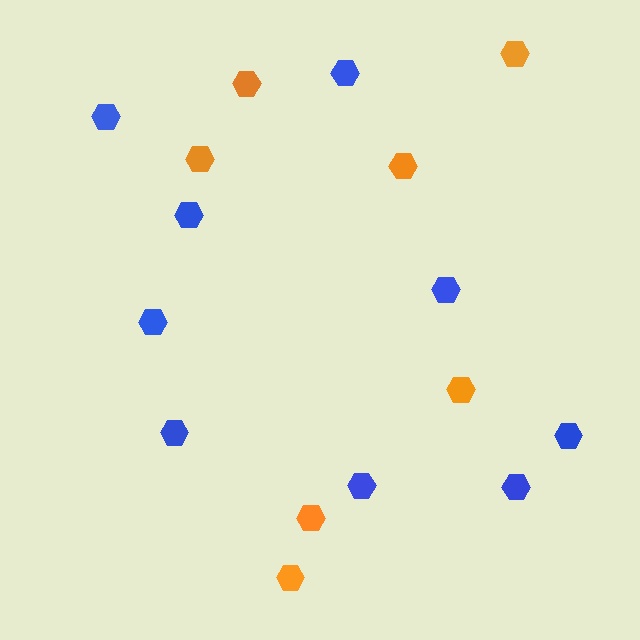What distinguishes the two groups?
There are 2 groups: one group of blue hexagons (9) and one group of orange hexagons (7).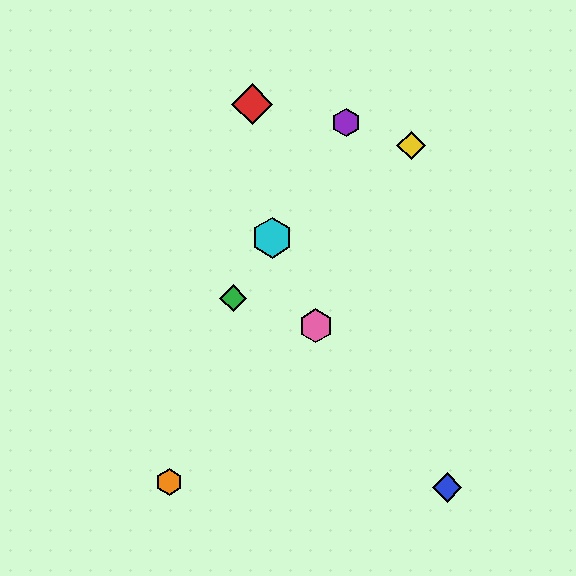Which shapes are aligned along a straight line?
The green diamond, the purple hexagon, the cyan hexagon are aligned along a straight line.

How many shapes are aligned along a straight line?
3 shapes (the green diamond, the purple hexagon, the cyan hexagon) are aligned along a straight line.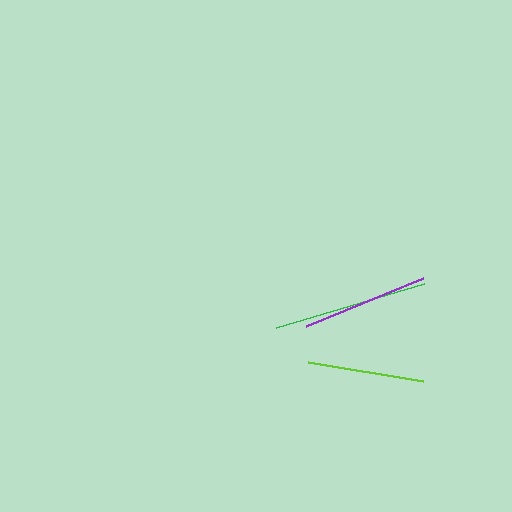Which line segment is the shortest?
The lime line is the shortest at approximately 116 pixels.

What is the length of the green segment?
The green segment is approximately 154 pixels long.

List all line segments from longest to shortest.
From longest to shortest: green, purple, lime.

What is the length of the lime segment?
The lime segment is approximately 116 pixels long.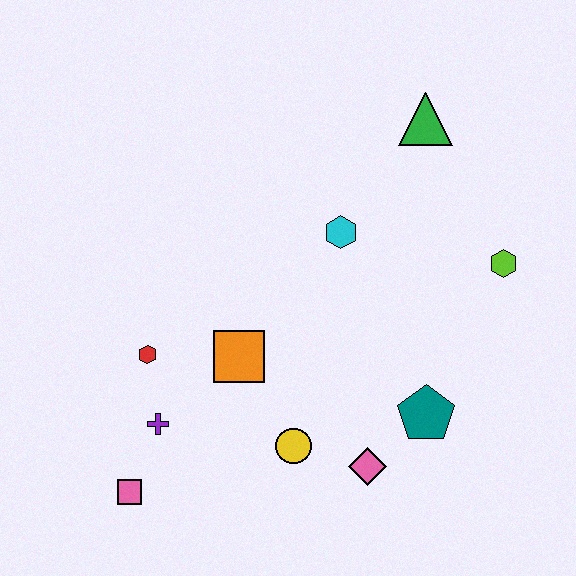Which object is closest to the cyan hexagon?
The green triangle is closest to the cyan hexagon.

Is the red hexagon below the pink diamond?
No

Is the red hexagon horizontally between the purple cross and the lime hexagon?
No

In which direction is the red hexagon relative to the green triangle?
The red hexagon is to the left of the green triangle.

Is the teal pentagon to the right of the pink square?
Yes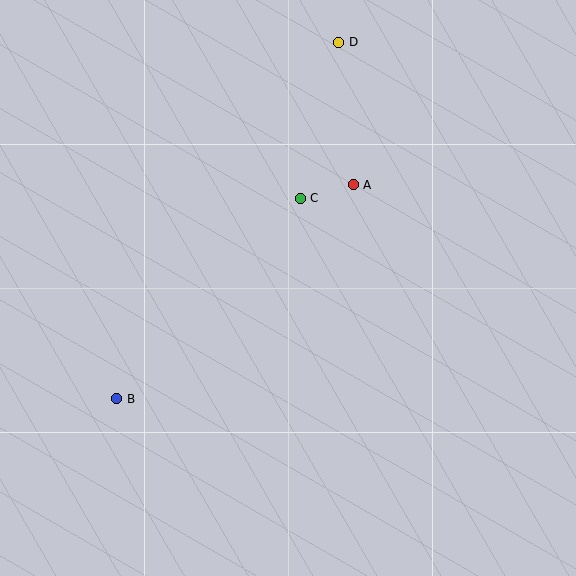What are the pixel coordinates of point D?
Point D is at (339, 42).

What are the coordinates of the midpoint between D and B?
The midpoint between D and B is at (228, 220).